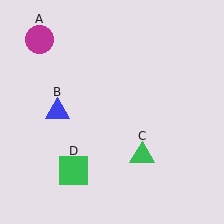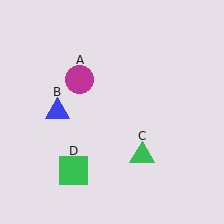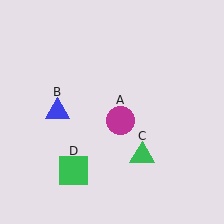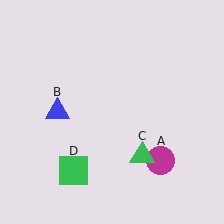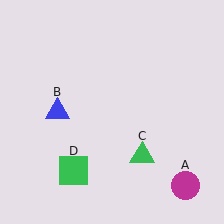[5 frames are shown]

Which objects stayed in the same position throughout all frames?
Blue triangle (object B) and green triangle (object C) and green square (object D) remained stationary.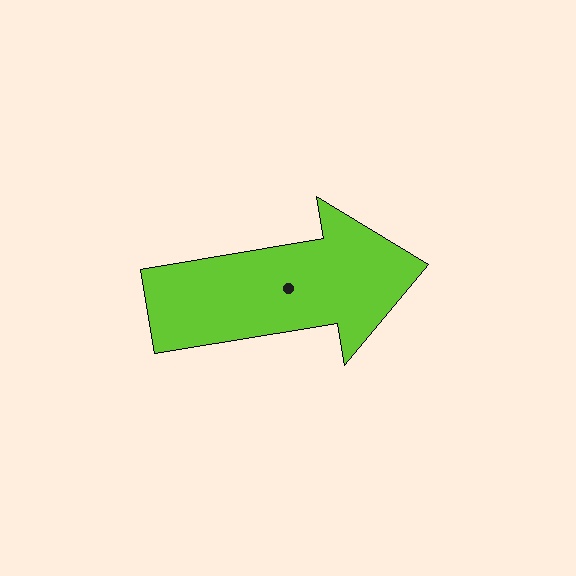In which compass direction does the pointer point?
East.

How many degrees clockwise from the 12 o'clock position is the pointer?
Approximately 81 degrees.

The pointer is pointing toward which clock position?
Roughly 3 o'clock.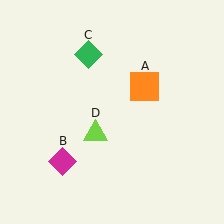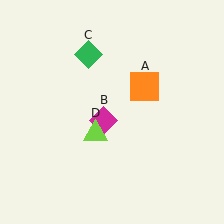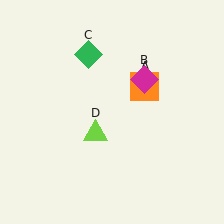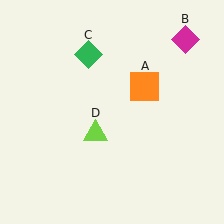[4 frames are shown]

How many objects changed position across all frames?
1 object changed position: magenta diamond (object B).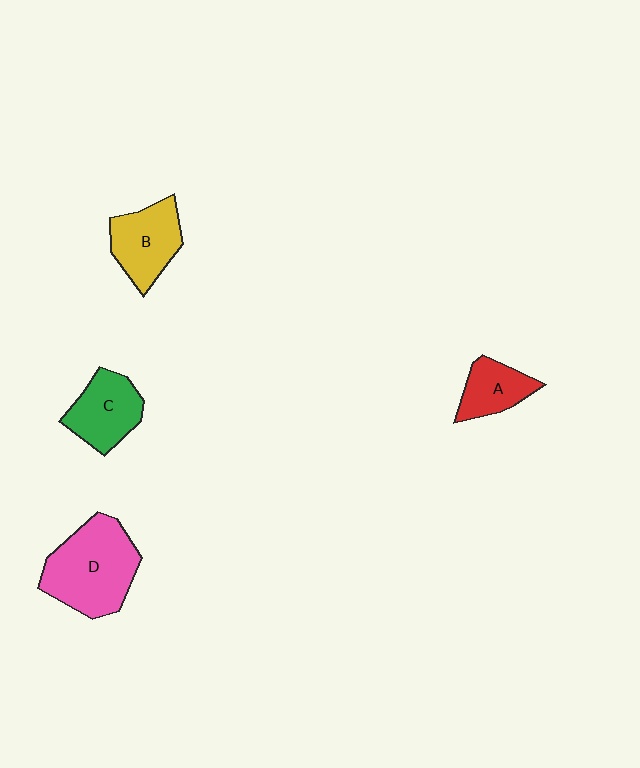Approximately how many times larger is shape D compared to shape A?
Approximately 2.1 times.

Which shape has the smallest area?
Shape A (red).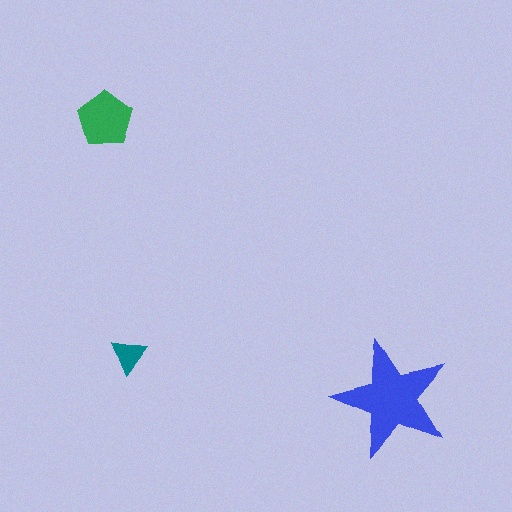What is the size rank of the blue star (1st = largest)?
1st.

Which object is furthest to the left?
The green pentagon is leftmost.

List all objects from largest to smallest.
The blue star, the green pentagon, the teal triangle.